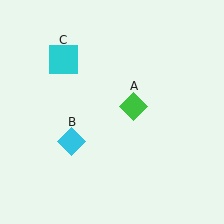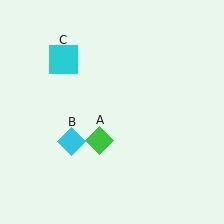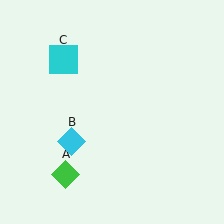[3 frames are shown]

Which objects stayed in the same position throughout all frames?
Cyan diamond (object B) and cyan square (object C) remained stationary.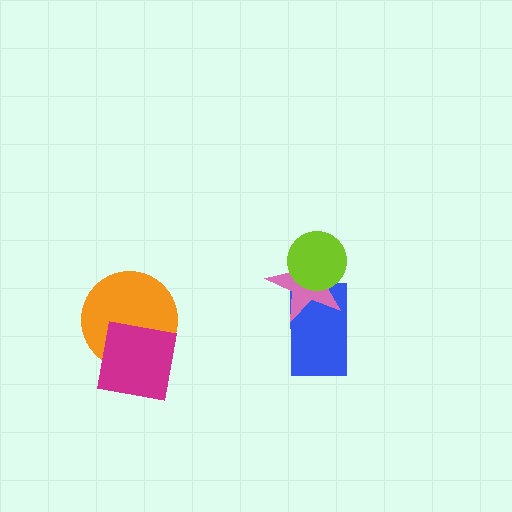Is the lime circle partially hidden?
No, no other shape covers it.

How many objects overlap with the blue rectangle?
1 object overlaps with the blue rectangle.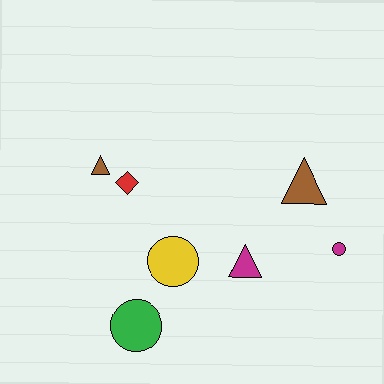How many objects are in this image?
There are 7 objects.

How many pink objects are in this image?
There are no pink objects.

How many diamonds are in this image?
There is 1 diamond.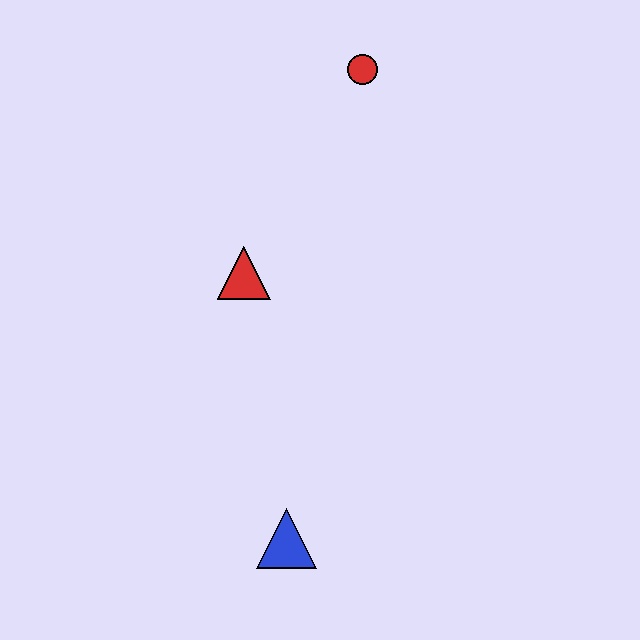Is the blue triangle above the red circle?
No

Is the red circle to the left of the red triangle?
No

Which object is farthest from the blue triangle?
The red circle is farthest from the blue triangle.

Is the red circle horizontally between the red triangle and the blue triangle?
No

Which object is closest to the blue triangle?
The red triangle is closest to the blue triangle.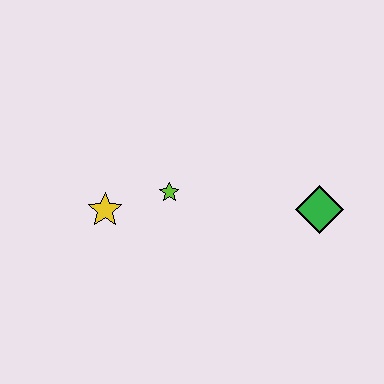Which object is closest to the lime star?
The yellow star is closest to the lime star.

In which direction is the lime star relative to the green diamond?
The lime star is to the left of the green diamond.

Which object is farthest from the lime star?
The green diamond is farthest from the lime star.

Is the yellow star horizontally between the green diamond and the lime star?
No